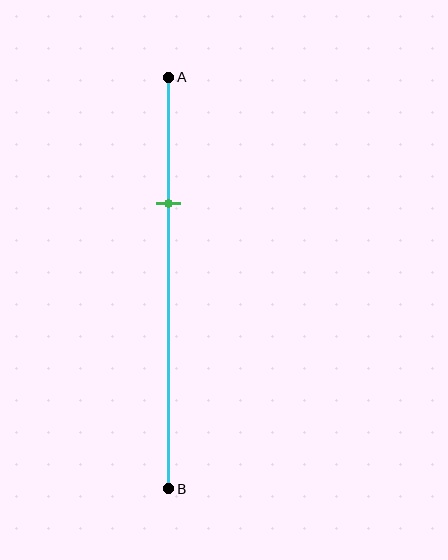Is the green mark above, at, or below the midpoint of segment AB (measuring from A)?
The green mark is above the midpoint of segment AB.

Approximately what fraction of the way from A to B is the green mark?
The green mark is approximately 30% of the way from A to B.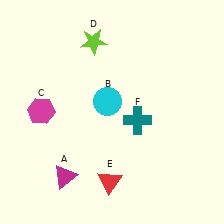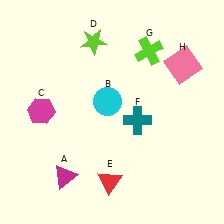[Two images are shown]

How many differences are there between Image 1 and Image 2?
There are 2 differences between the two images.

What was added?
A lime cross (G), a pink square (H) were added in Image 2.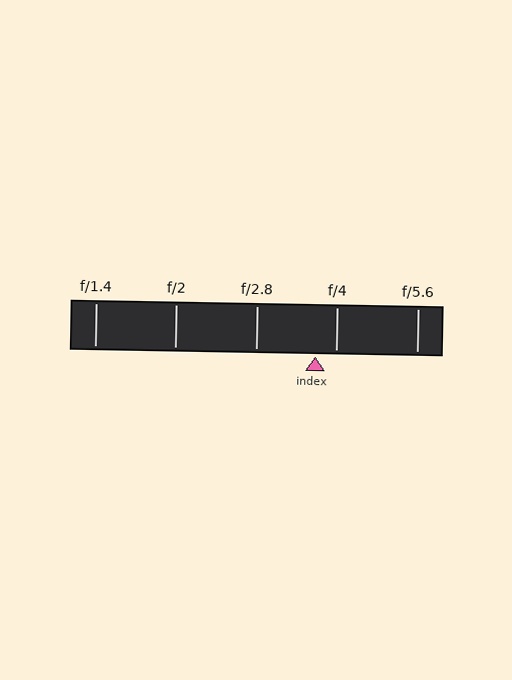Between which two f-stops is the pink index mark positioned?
The index mark is between f/2.8 and f/4.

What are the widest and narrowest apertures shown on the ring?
The widest aperture shown is f/1.4 and the narrowest is f/5.6.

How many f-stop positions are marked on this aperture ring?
There are 5 f-stop positions marked.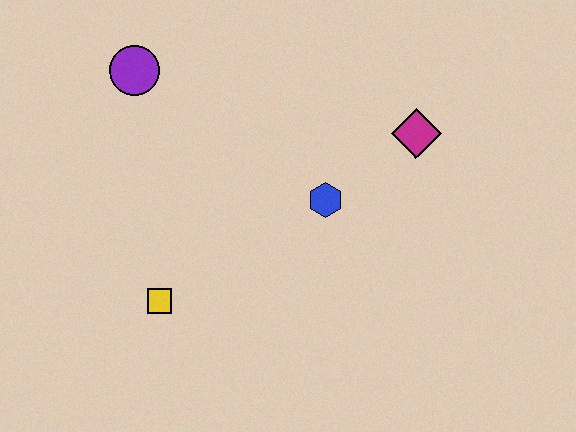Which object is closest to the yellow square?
The blue hexagon is closest to the yellow square.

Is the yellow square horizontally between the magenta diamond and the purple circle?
Yes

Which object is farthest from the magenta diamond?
The yellow square is farthest from the magenta diamond.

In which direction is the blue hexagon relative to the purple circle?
The blue hexagon is to the right of the purple circle.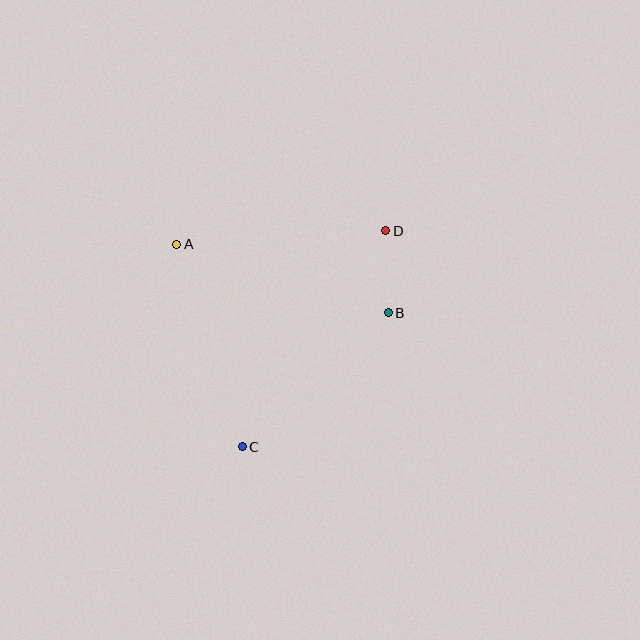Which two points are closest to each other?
Points B and D are closest to each other.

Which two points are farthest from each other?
Points C and D are farthest from each other.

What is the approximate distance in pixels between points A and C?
The distance between A and C is approximately 213 pixels.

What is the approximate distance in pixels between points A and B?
The distance between A and B is approximately 223 pixels.